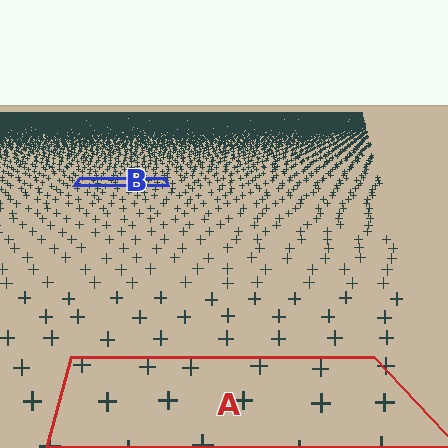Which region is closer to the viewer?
Region A is closer. The texture elements there are larger and more spread out.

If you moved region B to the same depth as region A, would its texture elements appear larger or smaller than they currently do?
They would appear larger. At a closer depth, the same texture elements are projected at a bigger on-screen size.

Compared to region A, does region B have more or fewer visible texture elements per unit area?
Region B has more texture elements per unit area — they are packed more densely because it is farther away.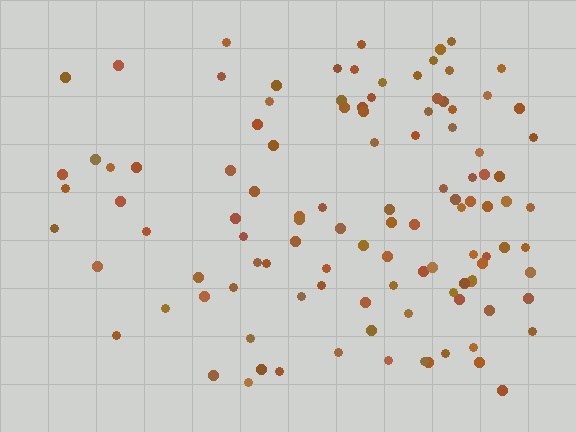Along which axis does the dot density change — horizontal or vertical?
Horizontal.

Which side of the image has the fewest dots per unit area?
The left.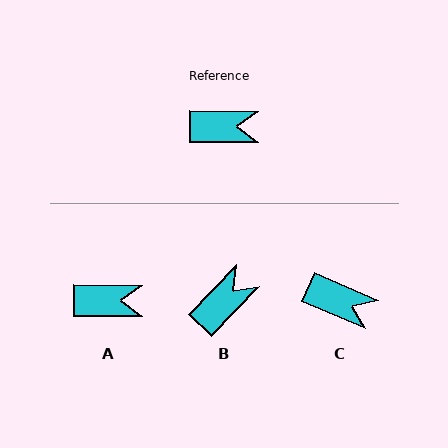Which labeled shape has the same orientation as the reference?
A.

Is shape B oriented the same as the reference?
No, it is off by about 47 degrees.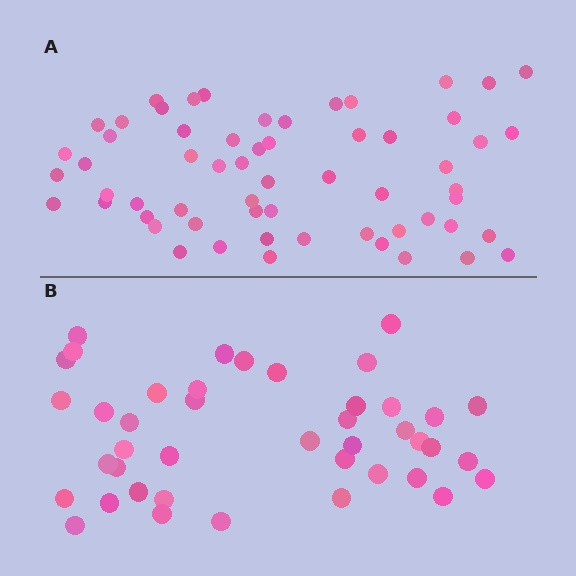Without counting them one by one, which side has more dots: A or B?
Region A (the top region) has more dots.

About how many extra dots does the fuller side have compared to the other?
Region A has approximately 20 more dots than region B.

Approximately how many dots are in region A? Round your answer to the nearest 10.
About 60 dots.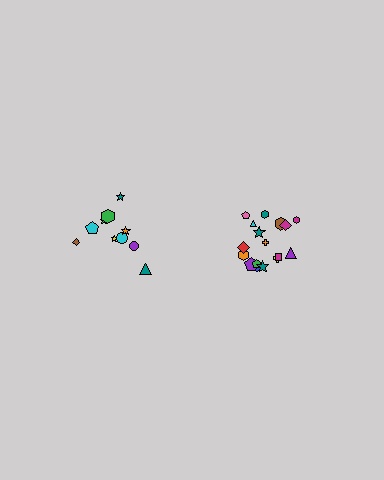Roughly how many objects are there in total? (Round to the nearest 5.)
Roughly 30 objects in total.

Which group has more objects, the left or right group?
The right group.